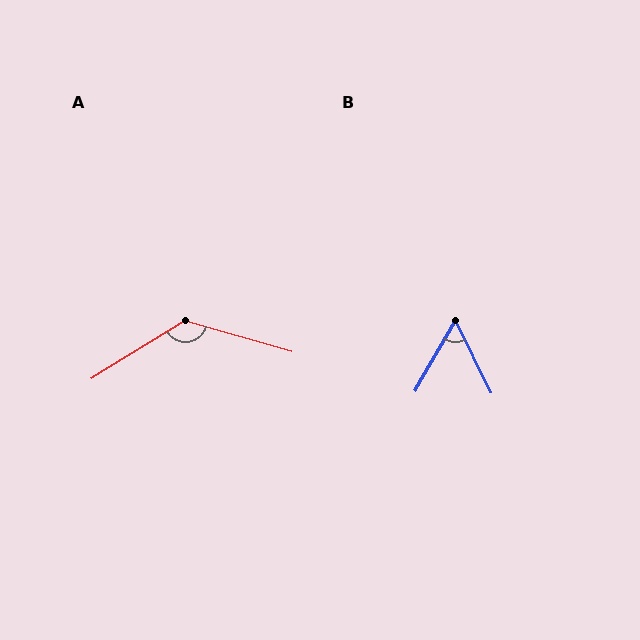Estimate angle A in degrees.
Approximately 132 degrees.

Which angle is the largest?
A, at approximately 132 degrees.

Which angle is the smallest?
B, at approximately 56 degrees.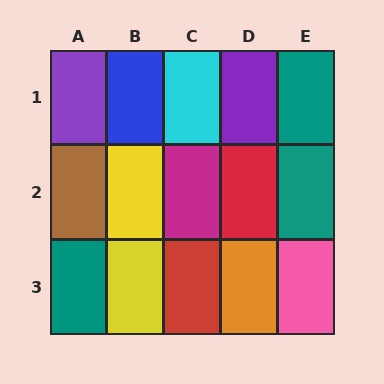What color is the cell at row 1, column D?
Purple.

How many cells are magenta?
1 cell is magenta.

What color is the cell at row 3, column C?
Red.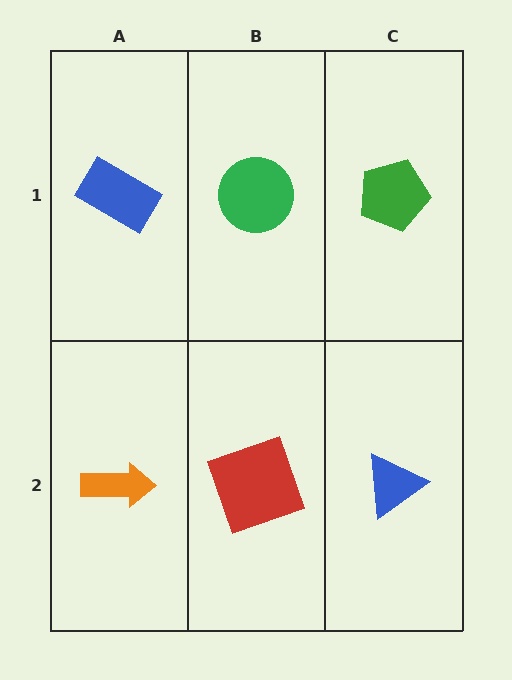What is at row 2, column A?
An orange arrow.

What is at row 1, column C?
A green pentagon.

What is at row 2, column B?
A red square.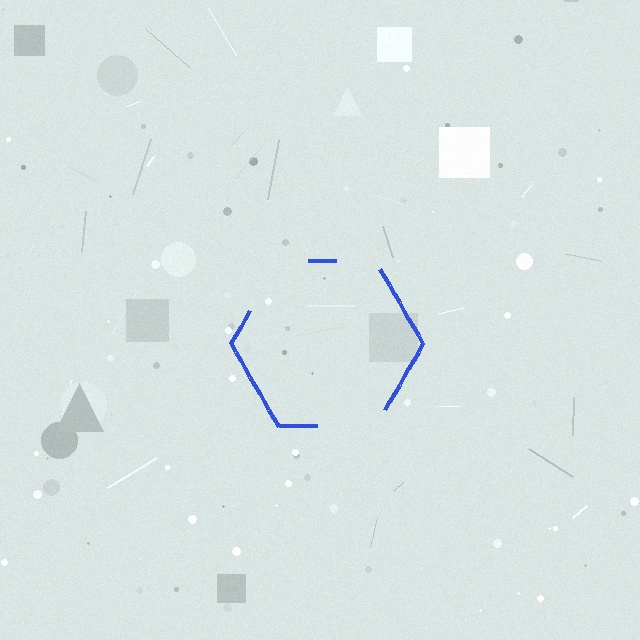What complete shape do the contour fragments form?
The contour fragments form a hexagon.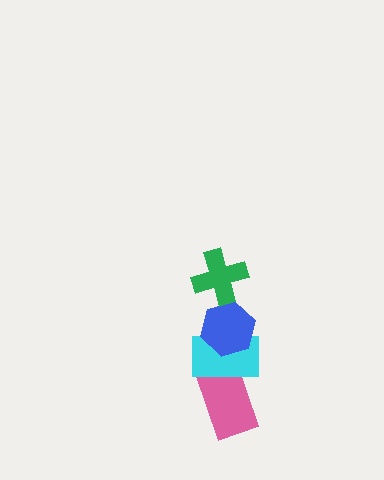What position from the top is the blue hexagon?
The blue hexagon is 2nd from the top.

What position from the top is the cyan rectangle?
The cyan rectangle is 3rd from the top.